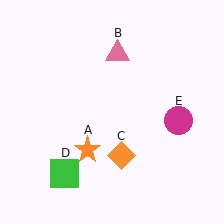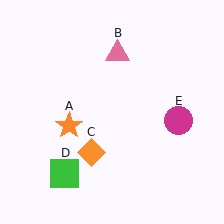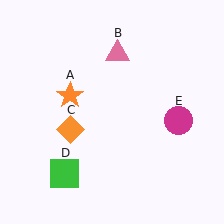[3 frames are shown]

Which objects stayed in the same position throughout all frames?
Pink triangle (object B) and green square (object D) and magenta circle (object E) remained stationary.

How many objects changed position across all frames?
2 objects changed position: orange star (object A), orange diamond (object C).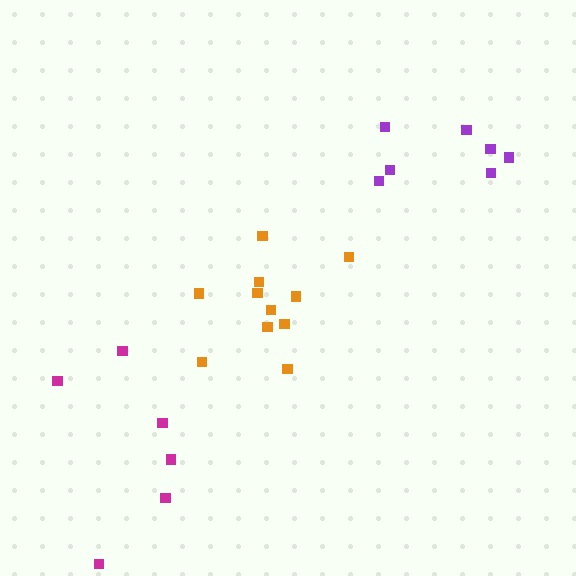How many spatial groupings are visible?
There are 3 spatial groupings.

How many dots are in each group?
Group 1: 6 dots, Group 2: 11 dots, Group 3: 7 dots (24 total).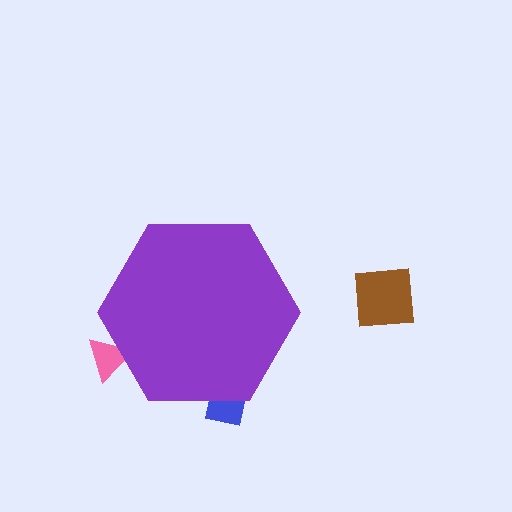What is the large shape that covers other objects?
A purple hexagon.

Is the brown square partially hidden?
No, the brown square is fully visible.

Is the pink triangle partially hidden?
Yes, the pink triangle is partially hidden behind the purple hexagon.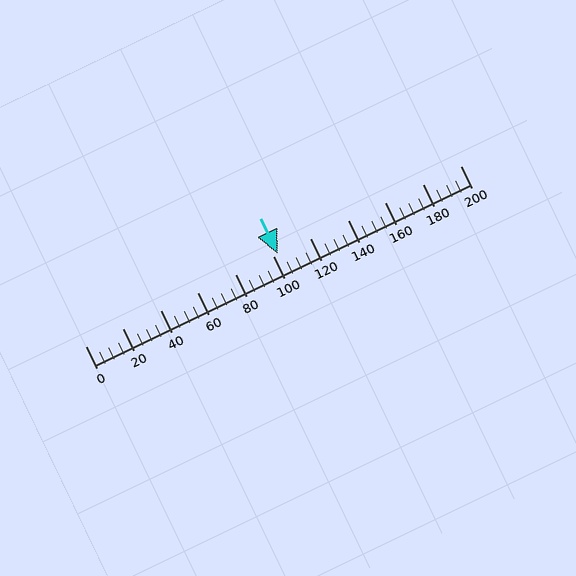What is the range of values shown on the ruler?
The ruler shows values from 0 to 200.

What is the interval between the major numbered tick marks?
The major tick marks are spaced 20 units apart.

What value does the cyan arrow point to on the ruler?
The cyan arrow points to approximately 103.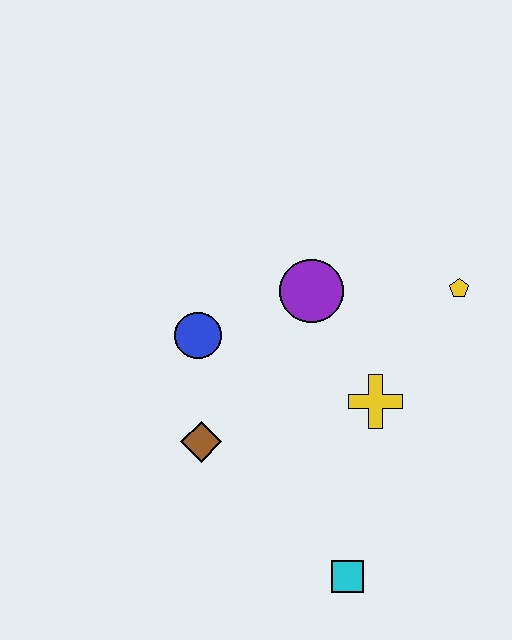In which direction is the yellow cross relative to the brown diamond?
The yellow cross is to the right of the brown diamond.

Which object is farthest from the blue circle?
The cyan square is farthest from the blue circle.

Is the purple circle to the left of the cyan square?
Yes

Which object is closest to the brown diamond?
The blue circle is closest to the brown diamond.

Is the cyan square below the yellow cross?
Yes